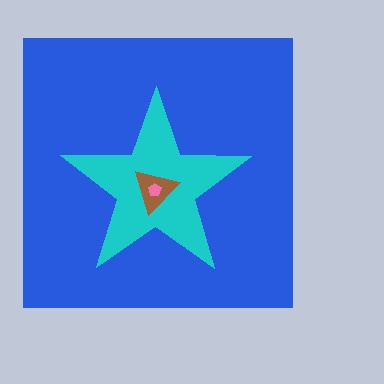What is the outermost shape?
The blue square.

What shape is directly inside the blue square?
The cyan star.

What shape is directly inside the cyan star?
The brown triangle.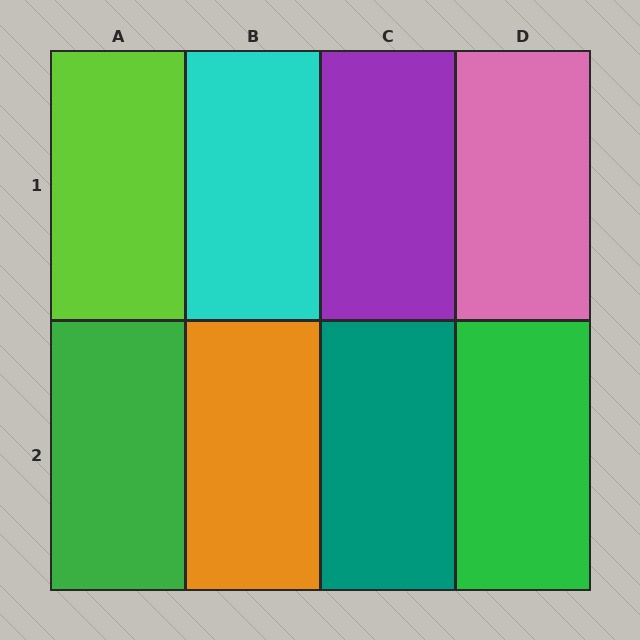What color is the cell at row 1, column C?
Purple.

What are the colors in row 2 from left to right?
Green, orange, teal, green.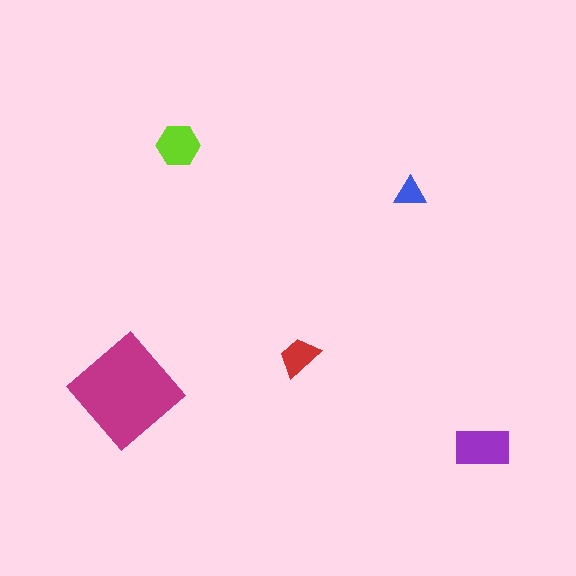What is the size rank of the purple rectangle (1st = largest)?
2nd.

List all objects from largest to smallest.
The magenta diamond, the purple rectangle, the lime hexagon, the red trapezoid, the blue triangle.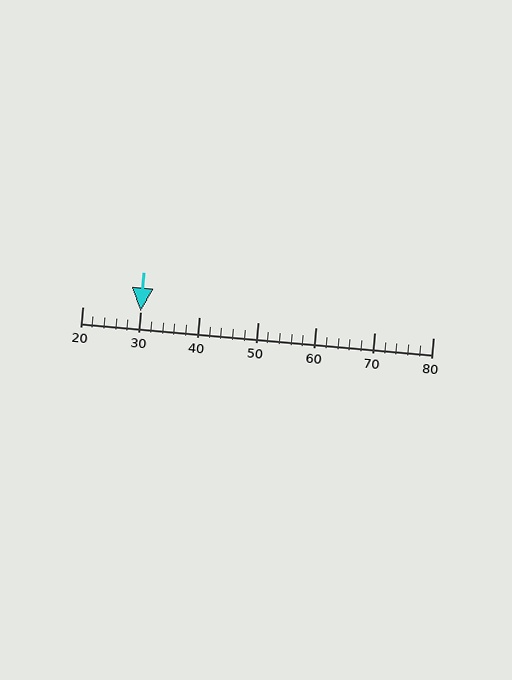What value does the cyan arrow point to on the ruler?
The cyan arrow points to approximately 30.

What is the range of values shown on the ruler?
The ruler shows values from 20 to 80.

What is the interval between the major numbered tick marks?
The major tick marks are spaced 10 units apart.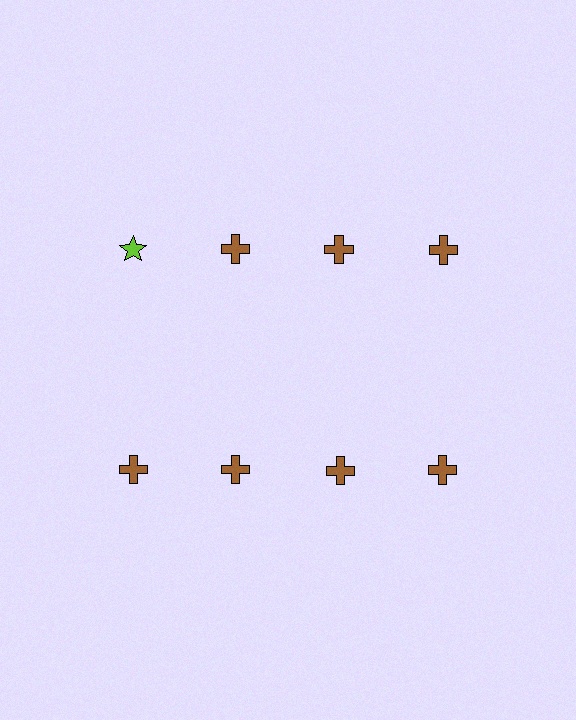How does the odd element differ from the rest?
It differs in both color (lime instead of brown) and shape (star instead of cross).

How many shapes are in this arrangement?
There are 8 shapes arranged in a grid pattern.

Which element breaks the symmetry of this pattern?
The lime star in the top row, leftmost column breaks the symmetry. All other shapes are brown crosses.